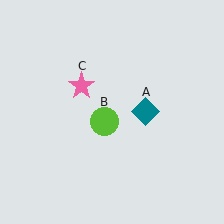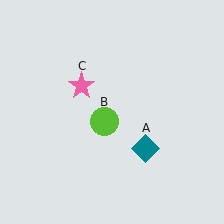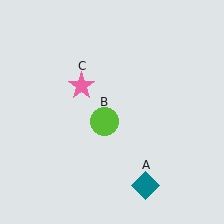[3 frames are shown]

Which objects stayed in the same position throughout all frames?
Lime circle (object B) and pink star (object C) remained stationary.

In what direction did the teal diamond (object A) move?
The teal diamond (object A) moved down.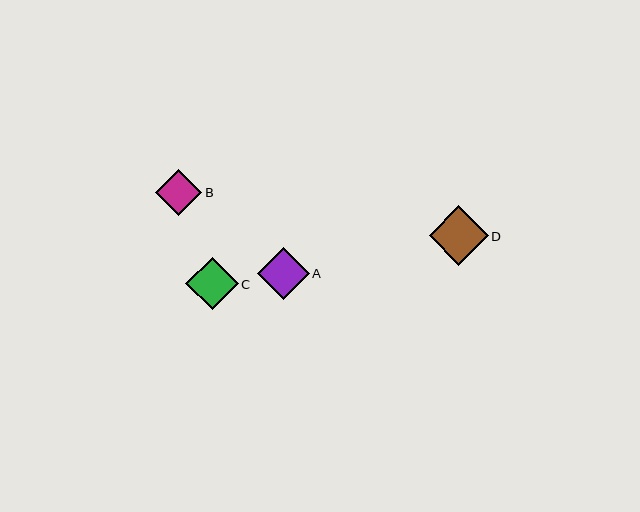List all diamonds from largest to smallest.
From largest to smallest: D, C, A, B.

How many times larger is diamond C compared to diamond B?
Diamond C is approximately 1.1 times the size of diamond B.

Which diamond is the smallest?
Diamond B is the smallest with a size of approximately 47 pixels.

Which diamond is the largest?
Diamond D is the largest with a size of approximately 59 pixels.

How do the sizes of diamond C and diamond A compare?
Diamond C and diamond A are approximately the same size.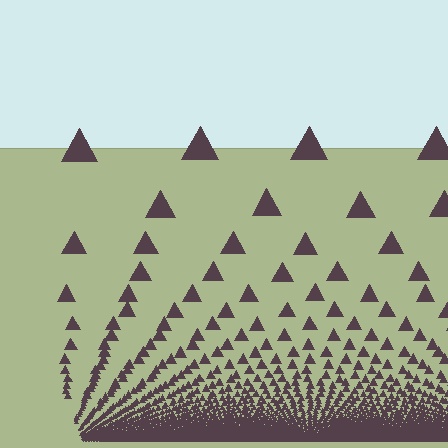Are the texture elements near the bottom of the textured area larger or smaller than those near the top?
Smaller. The gradient is inverted — elements near the bottom are smaller and denser.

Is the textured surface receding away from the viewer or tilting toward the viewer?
The surface appears to tilt toward the viewer. Texture elements get larger and sparser toward the top.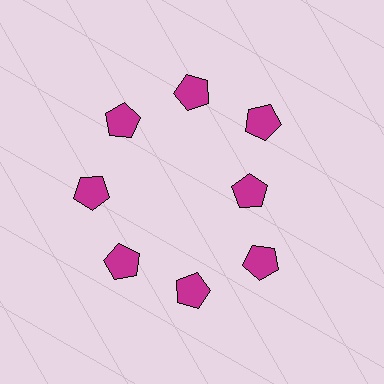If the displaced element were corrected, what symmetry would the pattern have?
It would have 8-fold rotational symmetry — the pattern would map onto itself every 45 degrees.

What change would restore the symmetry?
The symmetry would be restored by moving it outward, back onto the ring so that all 8 pentagons sit at equal angles and equal distance from the center.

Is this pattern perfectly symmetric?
No. The 8 magenta pentagons are arranged in a ring, but one element near the 3 o'clock position is pulled inward toward the center, breaking the 8-fold rotational symmetry.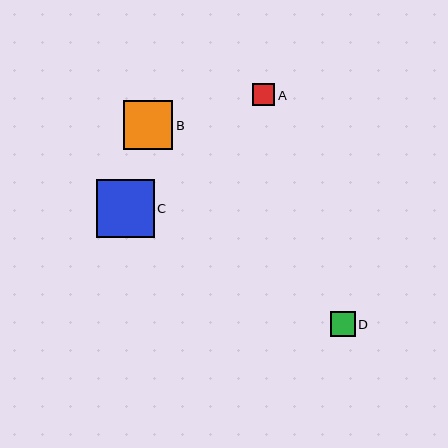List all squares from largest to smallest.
From largest to smallest: C, B, D, A.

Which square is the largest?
Square C is the largest with a size of approximately 58 pixels.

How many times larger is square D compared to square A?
Square D is approximately 1.1 times the size of square A.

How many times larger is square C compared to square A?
Square C is approximately 2.6 times the size of square A.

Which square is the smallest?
Square A is the smallest with a size of approximately 23 pixels.